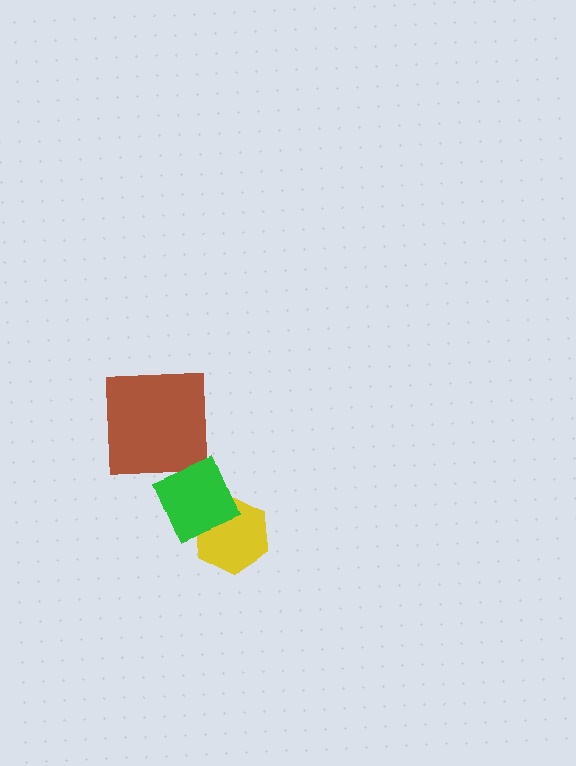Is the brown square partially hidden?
Yes, it is partially covered by another shape.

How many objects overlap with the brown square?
1 object overlaps with the brown square.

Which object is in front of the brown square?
The green diamond is in front of the brown square.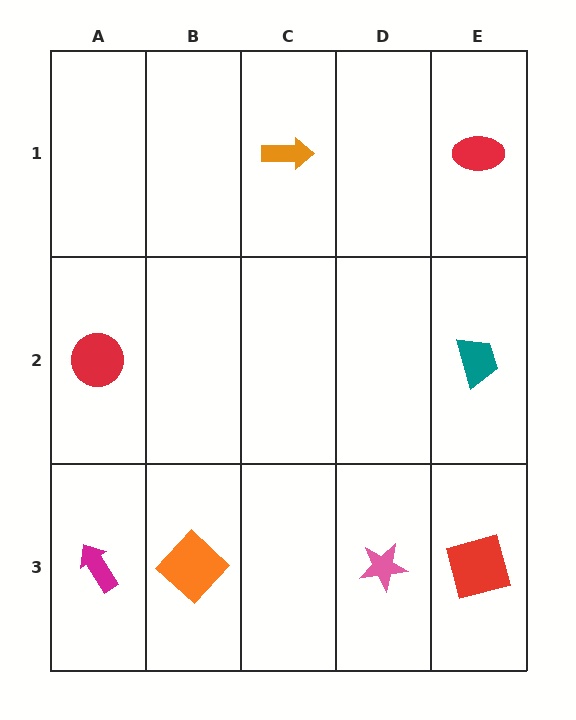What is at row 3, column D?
A pink star.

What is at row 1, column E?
A red ellipse.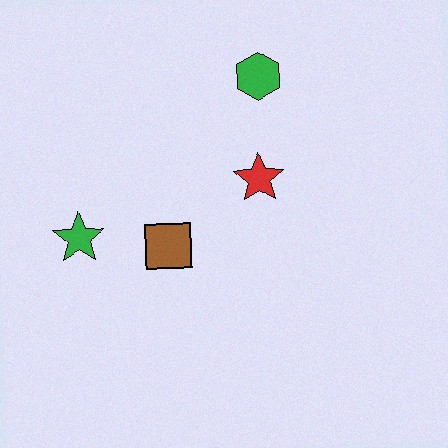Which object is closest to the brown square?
The green star is closest to the brown square.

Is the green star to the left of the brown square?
Yes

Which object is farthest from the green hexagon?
The green star is farthest from the green hexagon.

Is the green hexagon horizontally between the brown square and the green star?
No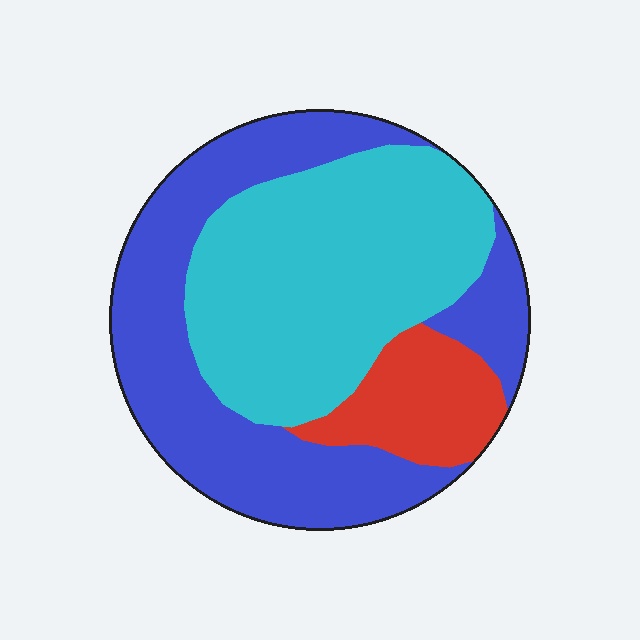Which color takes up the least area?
Red, at roughly 15%.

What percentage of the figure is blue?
Blue covers about 45% of the figure.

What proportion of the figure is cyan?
Cyan covers roughly 45% of the figure.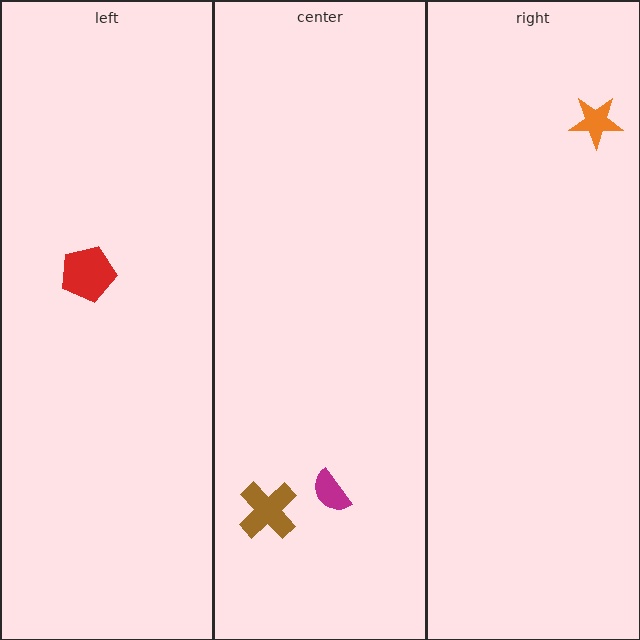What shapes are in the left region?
The red pentagon.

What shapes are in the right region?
The orange star.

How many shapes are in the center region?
2.